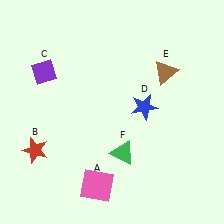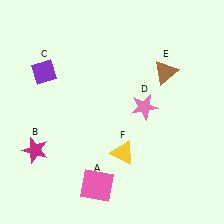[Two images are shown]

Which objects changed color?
B changed from red to magenta. D changed from blue to pink. F changed from green to yellow.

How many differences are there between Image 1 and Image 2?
There are 3 differences between the two images.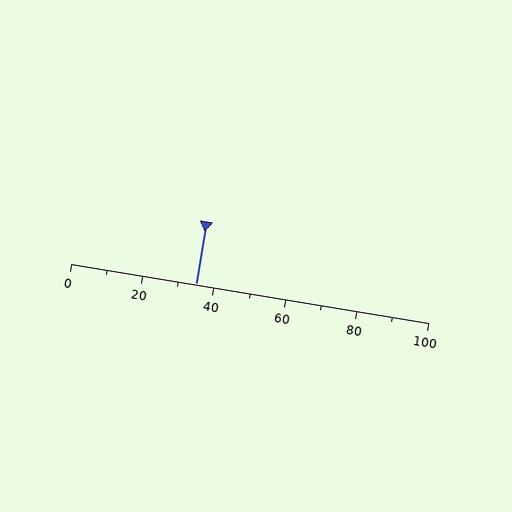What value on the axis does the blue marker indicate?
The marker indicates approximately 35.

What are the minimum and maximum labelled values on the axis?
The axis runs from 0 to 100.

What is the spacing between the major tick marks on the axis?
The major ticks are spaced 20 apart.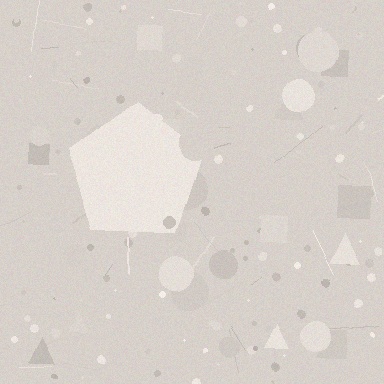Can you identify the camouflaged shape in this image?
The camouflaged shape is a pentagon.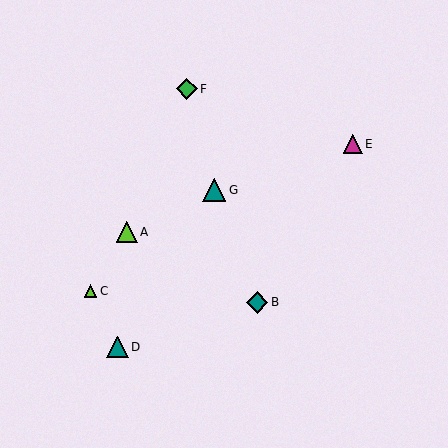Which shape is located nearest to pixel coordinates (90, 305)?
The lime triangle (labeled C) at (90, 291) is nearest to that location.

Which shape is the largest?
The teal triangle (labeled G) is the largest.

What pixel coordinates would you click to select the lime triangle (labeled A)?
Click at (127, 232) to select the lime triangle A.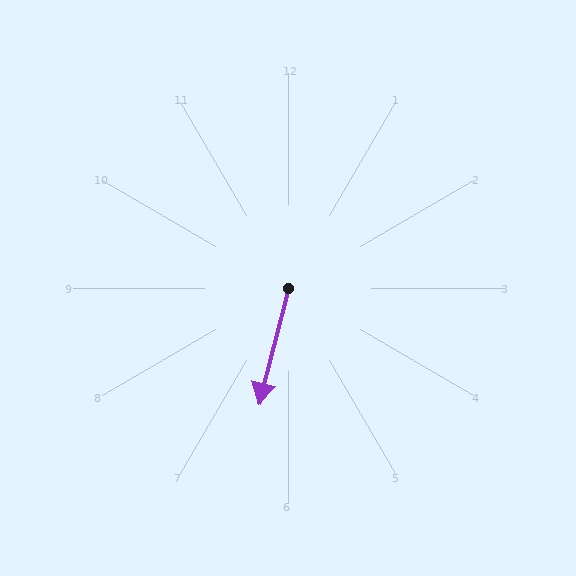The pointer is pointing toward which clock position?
Roughly 6 o'clock.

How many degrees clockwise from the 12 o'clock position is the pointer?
Approximately 194 degrees.